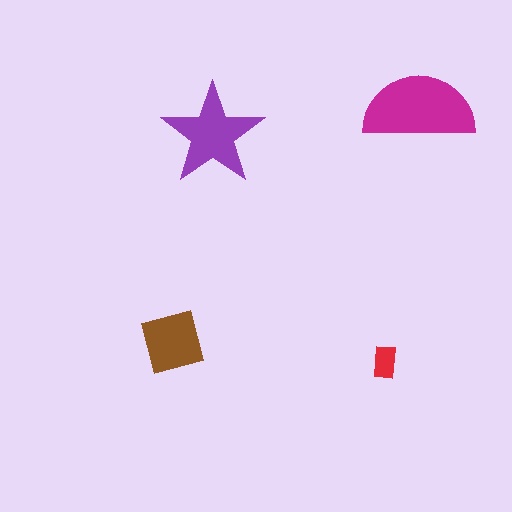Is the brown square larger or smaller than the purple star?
Smaller.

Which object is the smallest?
The red rectangle.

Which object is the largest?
The magenta semicircle.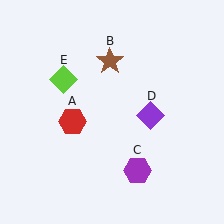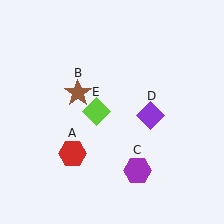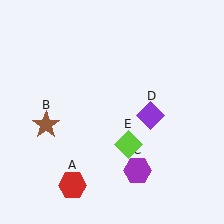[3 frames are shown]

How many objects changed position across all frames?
3 objects changed position: red hexagon (object A), brown star (object B), lime diamond (object E).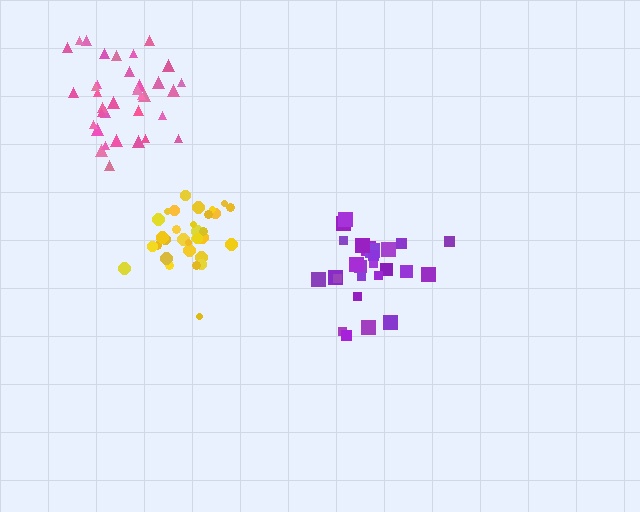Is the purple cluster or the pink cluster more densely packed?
Purple.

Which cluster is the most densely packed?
Yellow.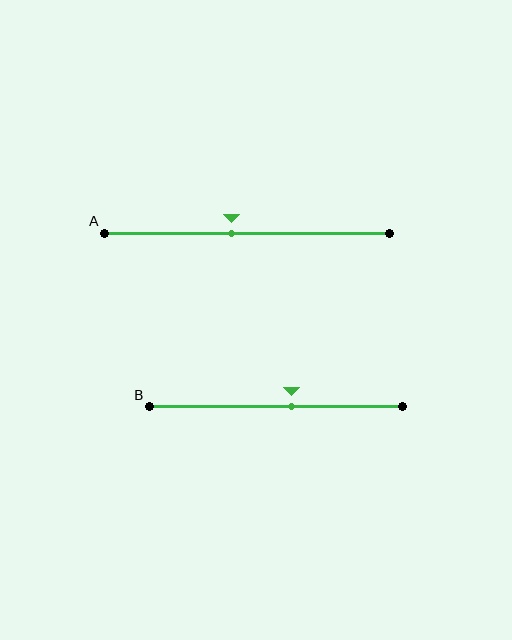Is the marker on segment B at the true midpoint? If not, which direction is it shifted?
No, the marker on segment B is shifted to the right by about 6% of the segment length.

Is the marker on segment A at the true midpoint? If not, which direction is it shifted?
No, the marker on segment A is shifted to the left by about 5% of the segment length.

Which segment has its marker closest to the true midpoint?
Segment A has its marker closest to the true midpoint.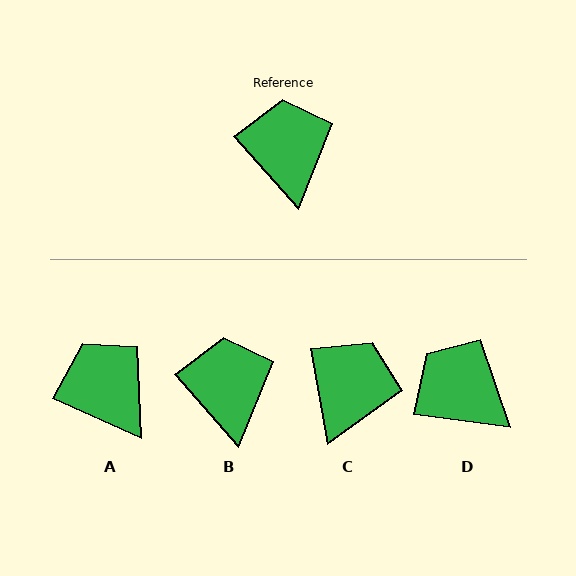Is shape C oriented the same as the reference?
No, it is off by about 32 degrees.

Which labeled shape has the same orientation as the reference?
B.